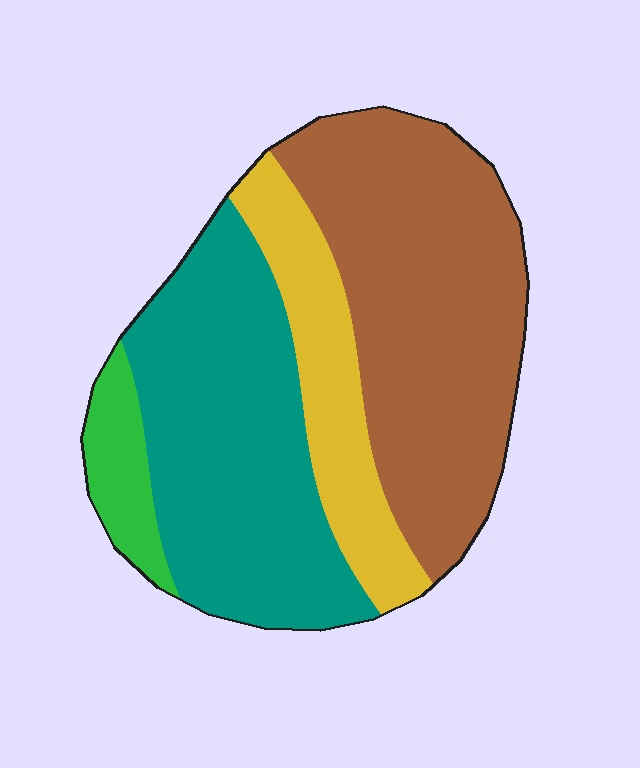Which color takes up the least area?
Green, at roughly 5%.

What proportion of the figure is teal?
Teal covers 36% of the figure.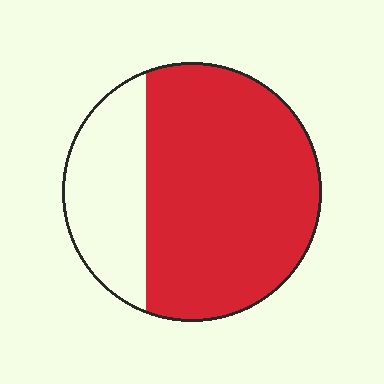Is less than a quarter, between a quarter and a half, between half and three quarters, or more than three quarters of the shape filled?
Between half and three quarters.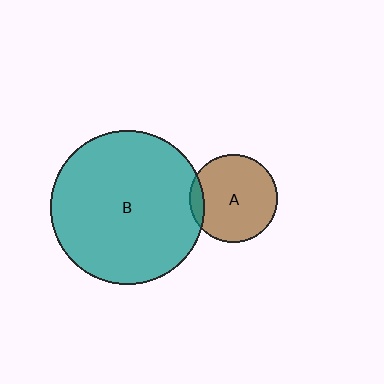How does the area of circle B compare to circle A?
Approximately 3.0 times.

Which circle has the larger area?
Circle B (teal).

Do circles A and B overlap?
Yes.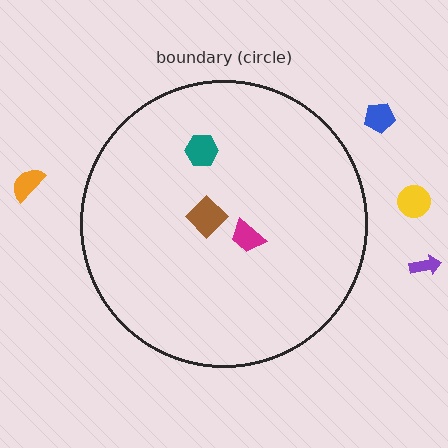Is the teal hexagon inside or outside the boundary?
Inside.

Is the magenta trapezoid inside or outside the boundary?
Inside.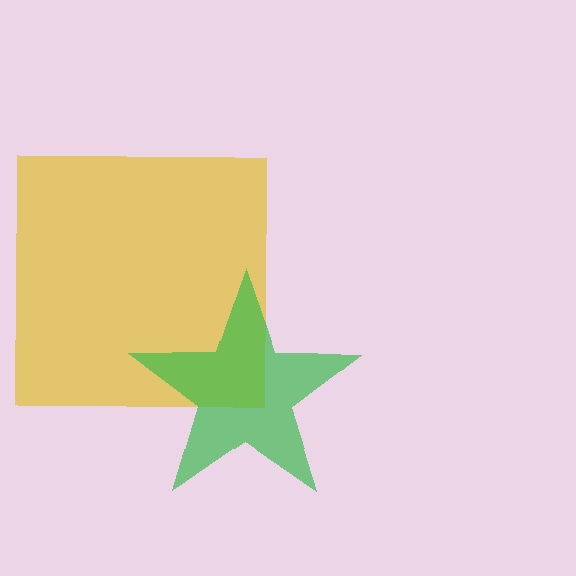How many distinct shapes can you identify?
There are 2 distinct shapes: a yellow square, a green star.